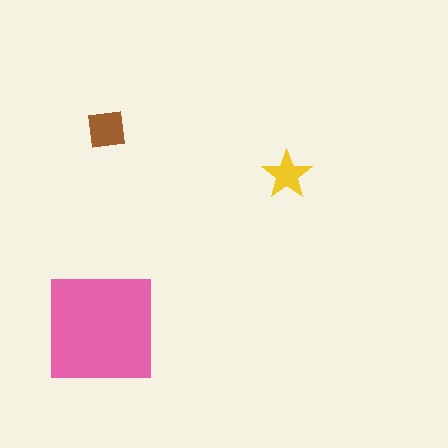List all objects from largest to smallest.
The pink square, the brown square, the yellow star.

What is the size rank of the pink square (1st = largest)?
1st.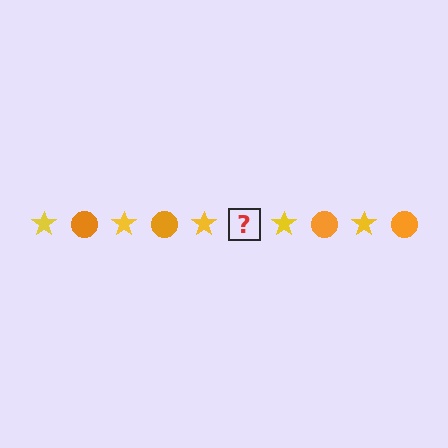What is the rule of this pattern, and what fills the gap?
The rule is that the pattern alternates between yellow star and orange circle. The gap should be filled with an orange circle.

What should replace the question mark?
The question mark should be replaced with an orange circle.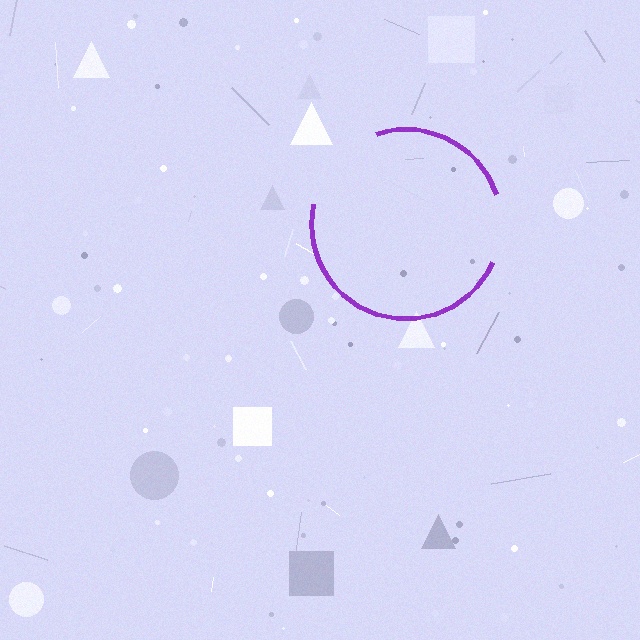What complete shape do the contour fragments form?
The contour fragments form a circle.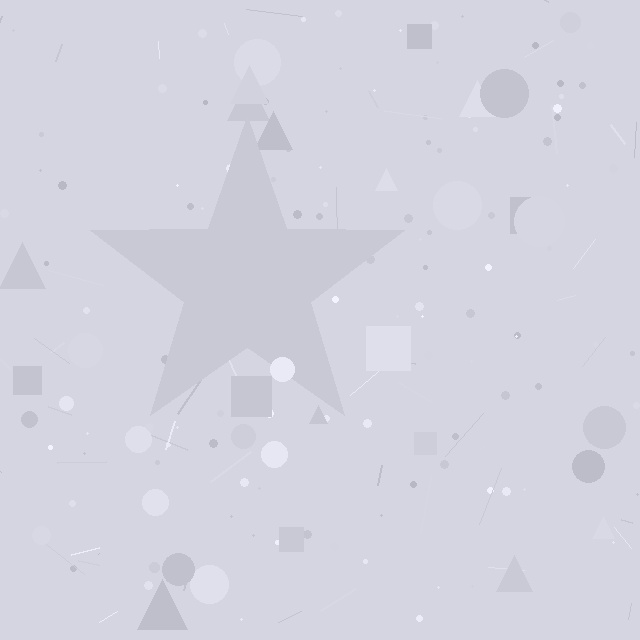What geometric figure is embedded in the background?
A star is embedded in the background.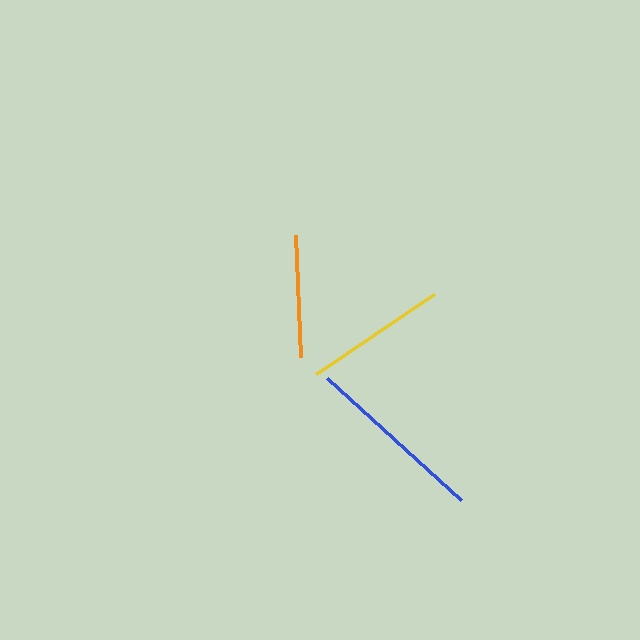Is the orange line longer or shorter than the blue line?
The blue line is longer than the orange line.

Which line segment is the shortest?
The orange line is the shortest at approximately 123 pixels.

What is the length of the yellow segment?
The yellow segment is approximately 142 pixels long.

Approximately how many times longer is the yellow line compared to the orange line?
The yellow line is approximately 1.2 times the length of the orange line.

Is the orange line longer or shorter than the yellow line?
The yellow line is longer than the orange line.